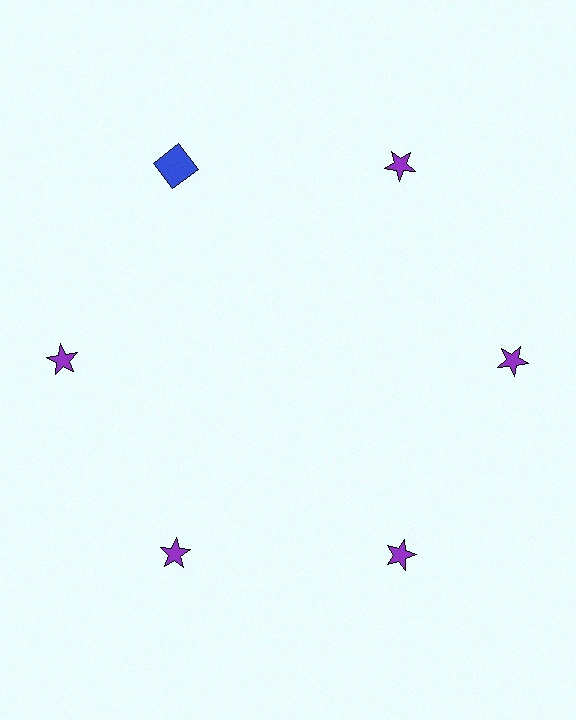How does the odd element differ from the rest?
It differs in both color (blue instead of purple) and shape (square instead of star).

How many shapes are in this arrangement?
There are 6 shapes arranged in a ring pattern.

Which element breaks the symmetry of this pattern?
The blue square at roughly the 11 o'clock position breaks the symmetry. All other shapes are purple stars.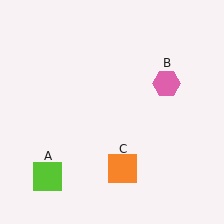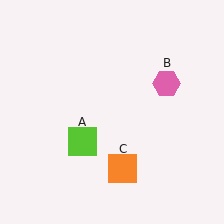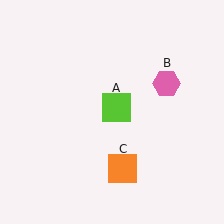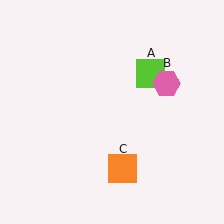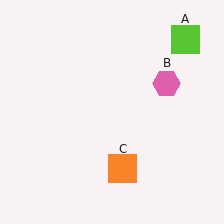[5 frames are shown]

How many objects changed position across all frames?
1 object changed position: lime square (object A).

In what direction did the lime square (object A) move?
The lime square (object A) moved up and to the right.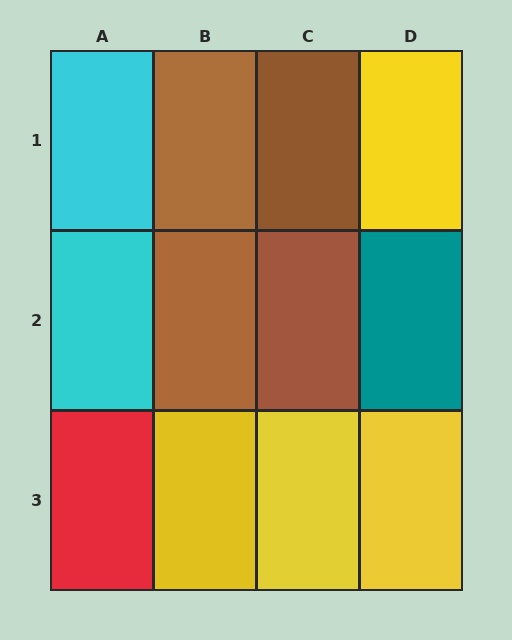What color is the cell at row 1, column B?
Brown.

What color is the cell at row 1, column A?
Cyan.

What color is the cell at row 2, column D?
Teal.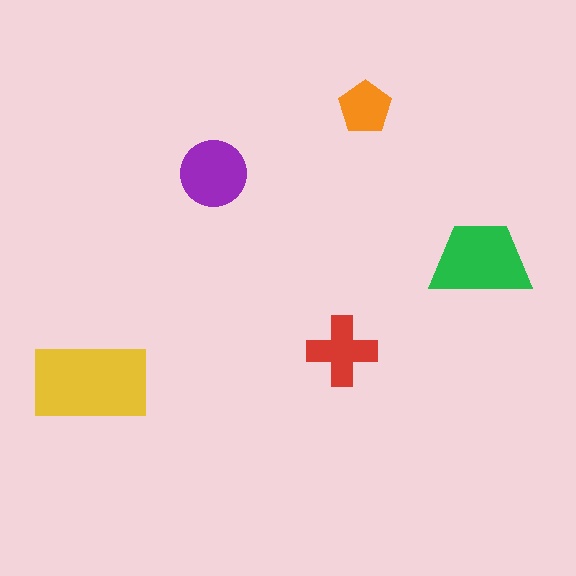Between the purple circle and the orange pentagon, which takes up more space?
The purple circle.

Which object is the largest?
The yellow rectangle.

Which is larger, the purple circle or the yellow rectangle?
The yellow rectangle.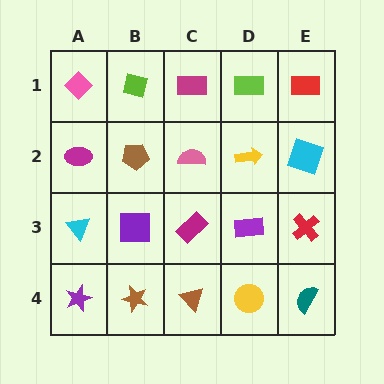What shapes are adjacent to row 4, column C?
A magenta rectangle (row 3, column C), a brown star (row 4, column B), a yellow circle (row 4, column D).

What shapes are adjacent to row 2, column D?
A lime rectangle (row 1, column D), a purple rectangle (row 3, column D), a pink semicircle (row 2, column C), a cyan square (row 2, column E).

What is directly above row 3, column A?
A magenta ellipse.